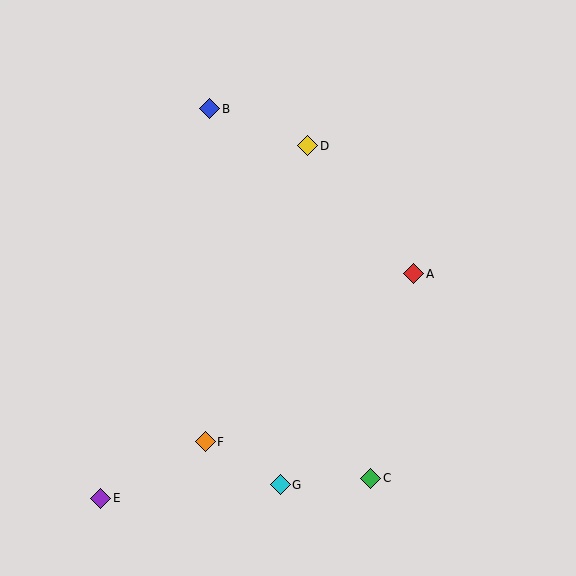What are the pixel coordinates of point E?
Point E is at (101, 498).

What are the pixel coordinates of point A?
Point A is at (414, 274).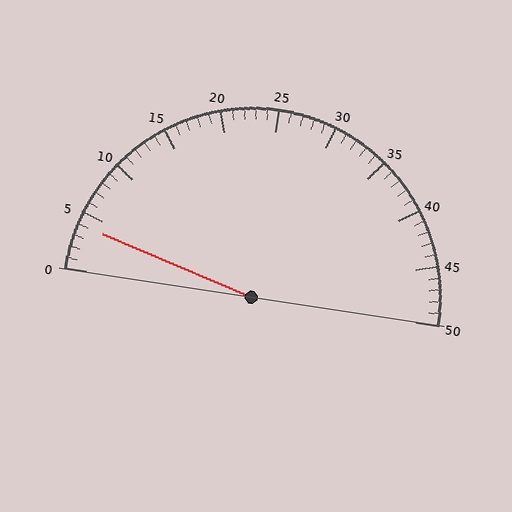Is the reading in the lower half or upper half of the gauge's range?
The reading is in the lower half of the range (0 to 50).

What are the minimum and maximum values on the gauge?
The gauge ranges from 0 to 50.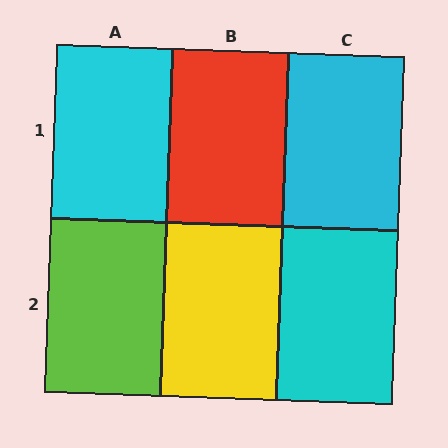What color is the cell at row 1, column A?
Cyan.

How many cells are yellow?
1 cell is yellow.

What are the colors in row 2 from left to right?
Lime, yellow, cyan.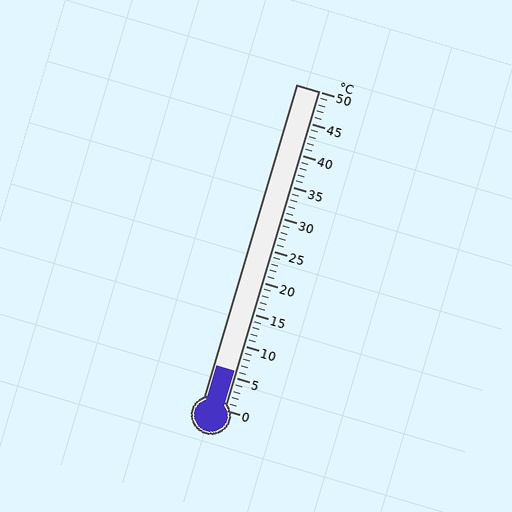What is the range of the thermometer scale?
The thermometer scale ranges from 0°C to 50°C.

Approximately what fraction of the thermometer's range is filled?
The thermometer is filled to approximately 10% of its range.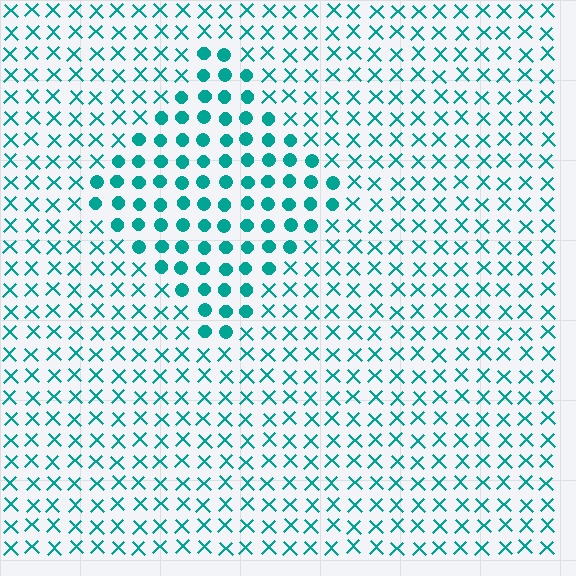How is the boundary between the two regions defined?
The boundary is defined by a change in element shape: circles inside vs. X marks outside. All elements share the same color and spacing.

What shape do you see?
I see a diamond.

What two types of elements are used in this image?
The image uses circles inside the diamond region and X marks outside it.